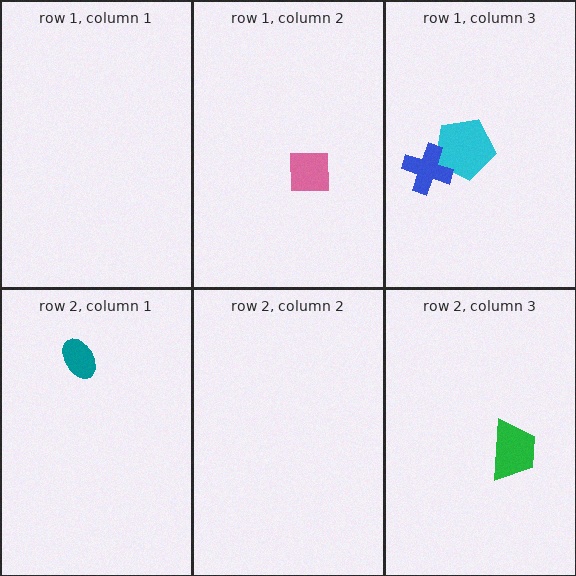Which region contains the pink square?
The row 1, column 2 region.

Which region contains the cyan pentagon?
The row 1, column 3 region.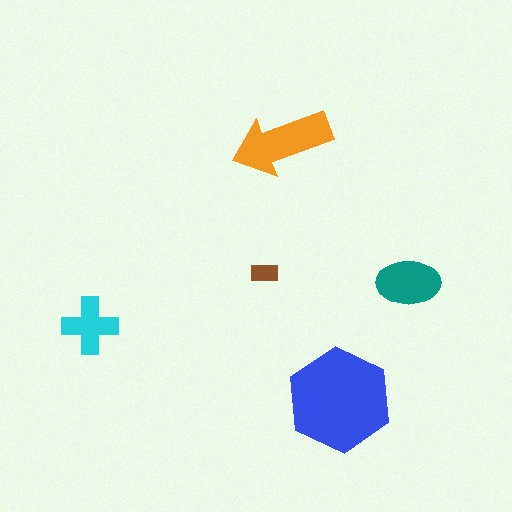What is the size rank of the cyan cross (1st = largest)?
4th.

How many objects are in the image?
There are 5 objects in the image.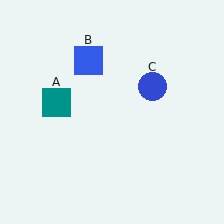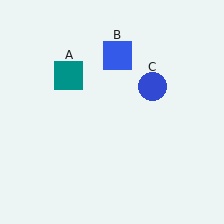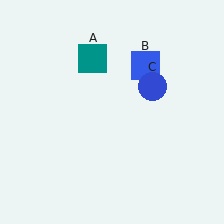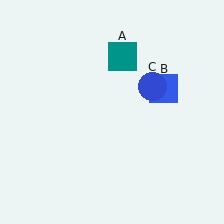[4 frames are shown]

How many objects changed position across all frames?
2 objects changed position: teal square (object A), blue square (object B).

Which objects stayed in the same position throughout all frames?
Blue circle (object C) remained stationary.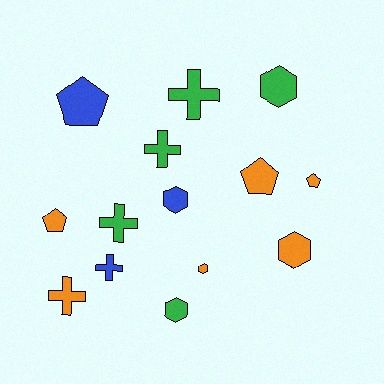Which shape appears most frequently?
Cross, with 5 objects.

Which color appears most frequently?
Orange, with 6 objects.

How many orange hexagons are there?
There are 2 orange hexagons.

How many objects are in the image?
There are 14 objects.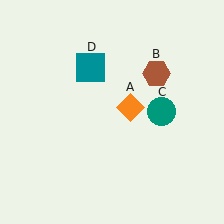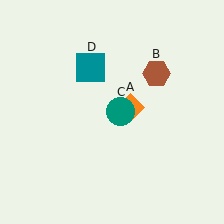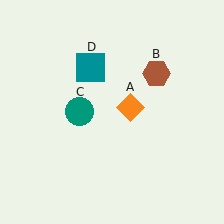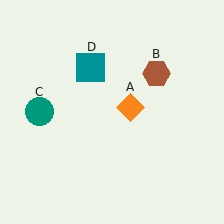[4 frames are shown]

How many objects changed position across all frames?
1 object changed position: teal circle (object C).